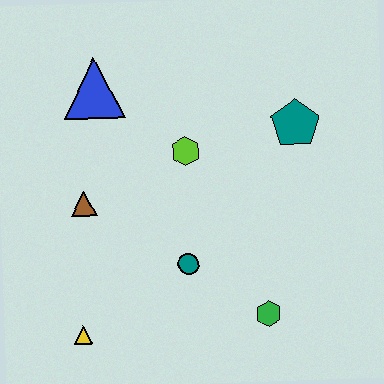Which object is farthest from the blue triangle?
The green hexagon is farthest from the blue triangle.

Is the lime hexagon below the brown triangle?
No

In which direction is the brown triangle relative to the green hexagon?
The brown triangle is to the left of the green hexagon.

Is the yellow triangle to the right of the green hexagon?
No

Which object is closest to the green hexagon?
The teal circle is closest to the green hexagon.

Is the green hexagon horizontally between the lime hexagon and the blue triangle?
No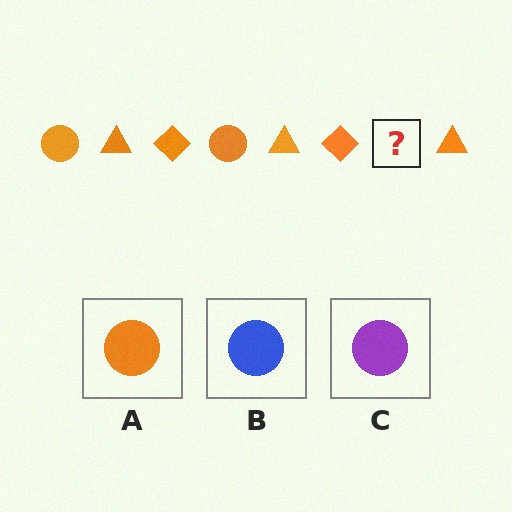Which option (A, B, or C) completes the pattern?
A.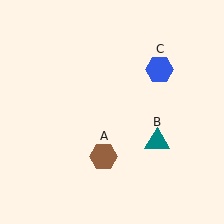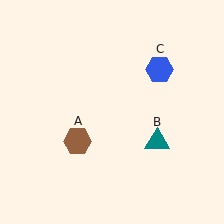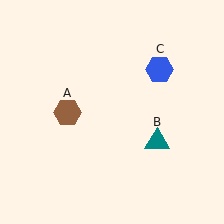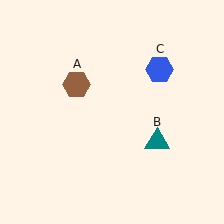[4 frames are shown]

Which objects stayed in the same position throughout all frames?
Teal triangle (object B) and blue hexagon (object C) remained stationary.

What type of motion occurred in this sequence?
The brown hexagon (object A) rotated clockwise around the center of the scene.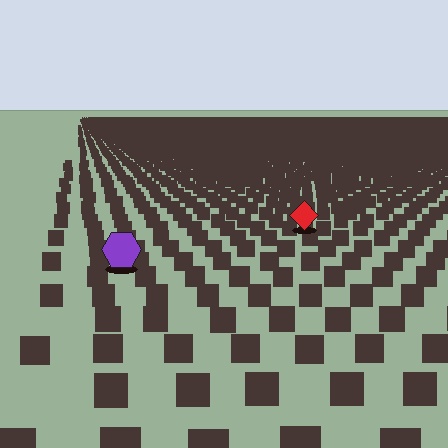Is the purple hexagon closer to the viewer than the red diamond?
Yes. The purple hexagon is closer — you can tell from the texture gradient: the ground texture is coarser near it.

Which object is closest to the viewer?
The purple hexagon is closest. The texture marks near it are larger and more spread out.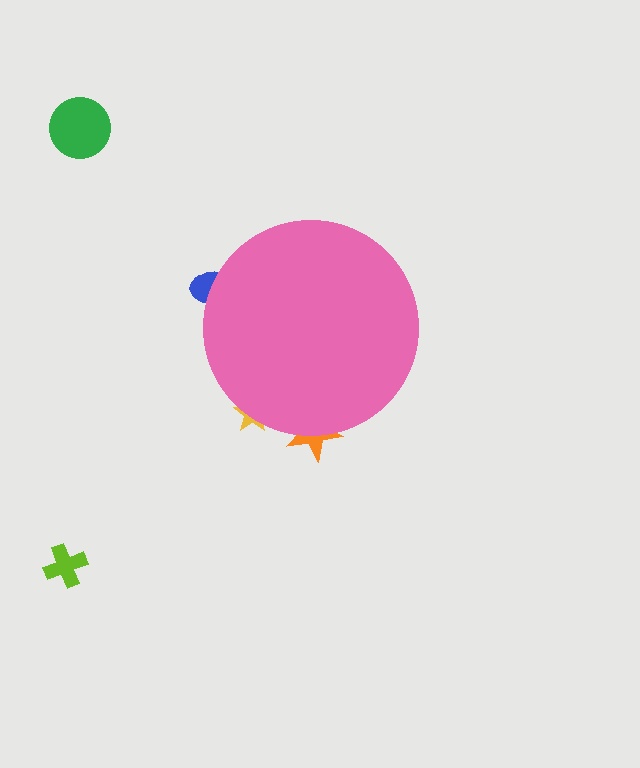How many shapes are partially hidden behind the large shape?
3 shapes are partially hidden.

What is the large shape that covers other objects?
A pink circle.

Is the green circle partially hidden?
No, the green circle is fully visible.